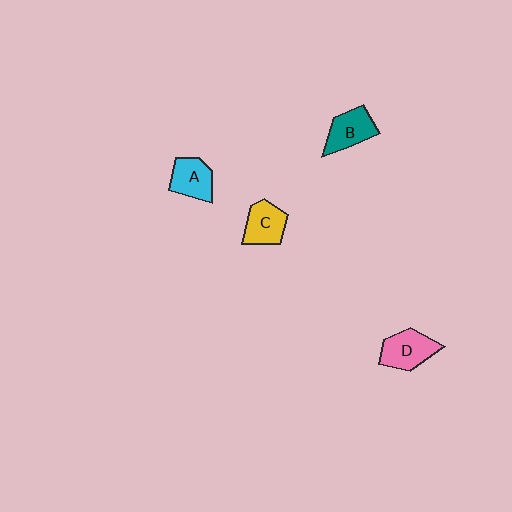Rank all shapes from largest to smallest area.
From largest to smallest: D (pink), B (teal), C (yellow), A (cyan).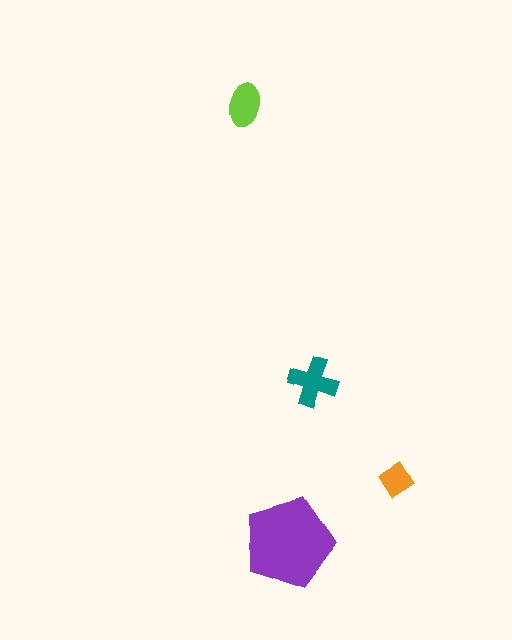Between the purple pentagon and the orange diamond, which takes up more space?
The purple pentagon.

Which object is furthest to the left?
The lime ellipse is leftmost.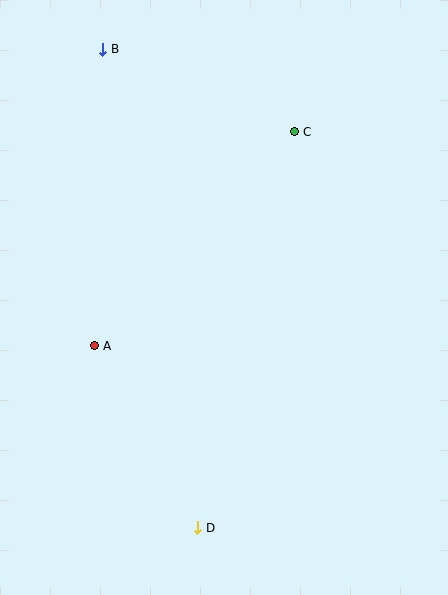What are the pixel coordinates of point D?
Point D is at (198, 528).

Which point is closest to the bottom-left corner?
Point D is closest to the bottom-left corner.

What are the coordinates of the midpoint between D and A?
The midpoint between D and A is at (146, 437).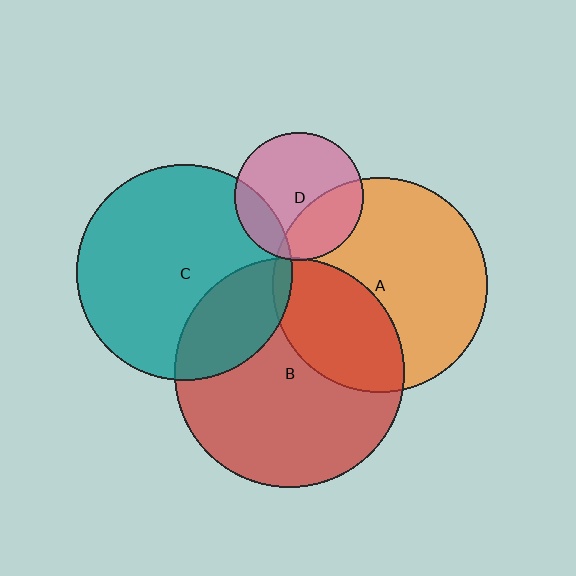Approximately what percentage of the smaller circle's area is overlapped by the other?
Approximately 5%.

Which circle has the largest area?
Circle B (red).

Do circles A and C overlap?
Yes.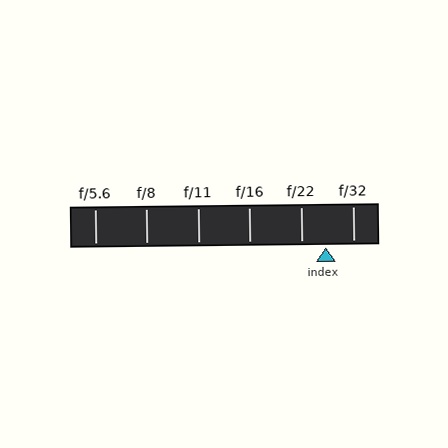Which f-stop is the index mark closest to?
The index mark is closest to f/22.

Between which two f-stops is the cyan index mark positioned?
The index mark is between f/22 and f/32.